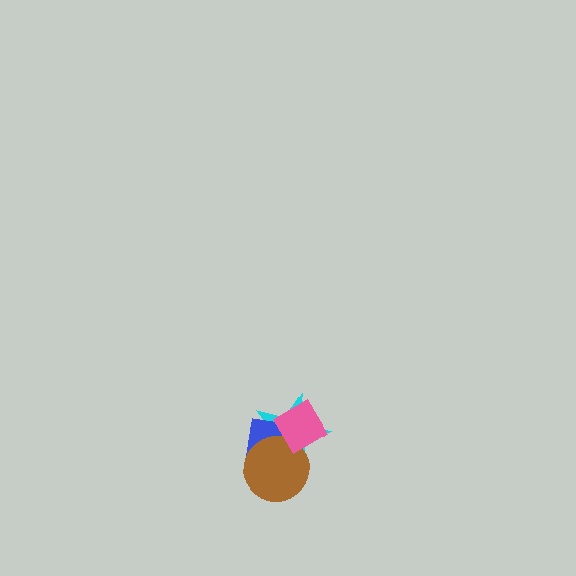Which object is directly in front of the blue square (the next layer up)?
The brown circle is directly in front of the blue square.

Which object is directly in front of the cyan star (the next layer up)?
The blue square is directly in front of the cyan star.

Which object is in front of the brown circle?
The pink diamond is in front of the brown circle.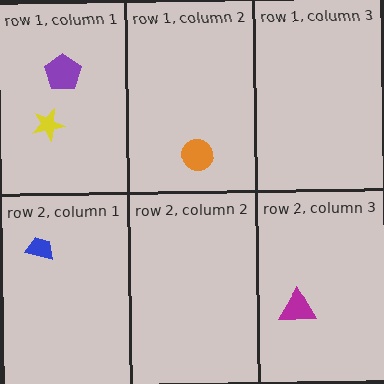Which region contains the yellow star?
The row 1, column 1 region.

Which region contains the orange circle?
The row 1, column 2 region.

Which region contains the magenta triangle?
The row 2, column 3 region.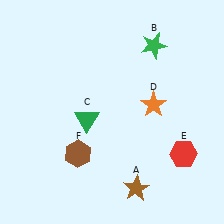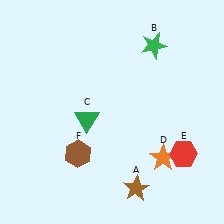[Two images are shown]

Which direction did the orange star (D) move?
The orange star (D) moved down.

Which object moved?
The orange star (D) moved down.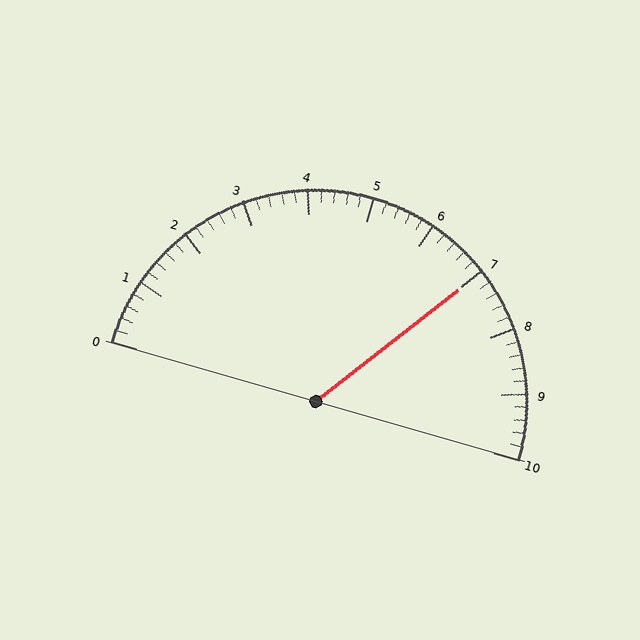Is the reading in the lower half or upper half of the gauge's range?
The reading is in the upper half of the range (0 to 10).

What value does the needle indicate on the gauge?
The needle indicates approximately 7.0.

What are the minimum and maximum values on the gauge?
The gauge ranges from 0 to 10.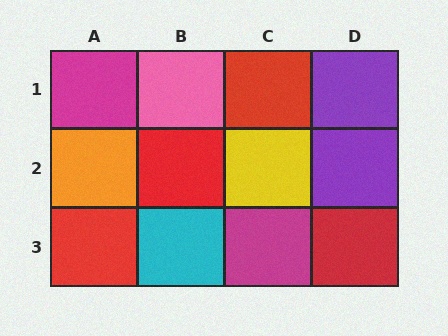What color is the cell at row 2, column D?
Purple.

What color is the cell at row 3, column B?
Cyan.